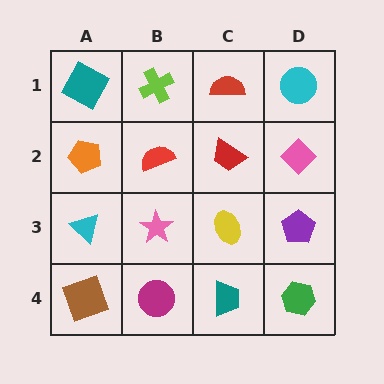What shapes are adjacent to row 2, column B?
A lime cross (row 1, column B), a pink star (row 3, column B), an orange pentagon (row 2, column A), a red trapezoid (row 2, column C).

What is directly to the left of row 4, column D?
A teal trapezoid.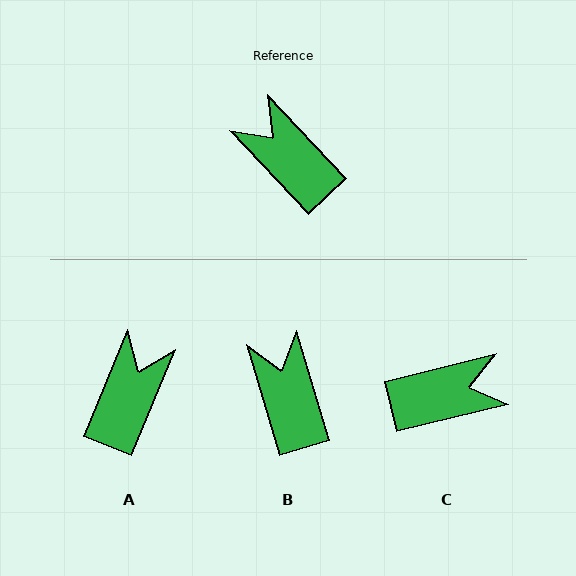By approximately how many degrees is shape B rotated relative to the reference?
Approximately 27 degrees clockwise.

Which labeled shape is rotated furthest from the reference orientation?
C, about 120 degrees away.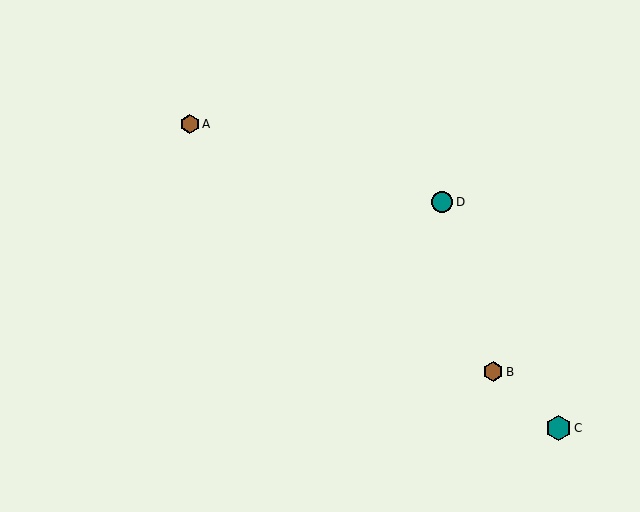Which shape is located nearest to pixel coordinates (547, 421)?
The teal hexagon (labeled C) at (558, 428) is nearest to that location.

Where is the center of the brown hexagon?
The center of the brown hexagon is at (190, 124).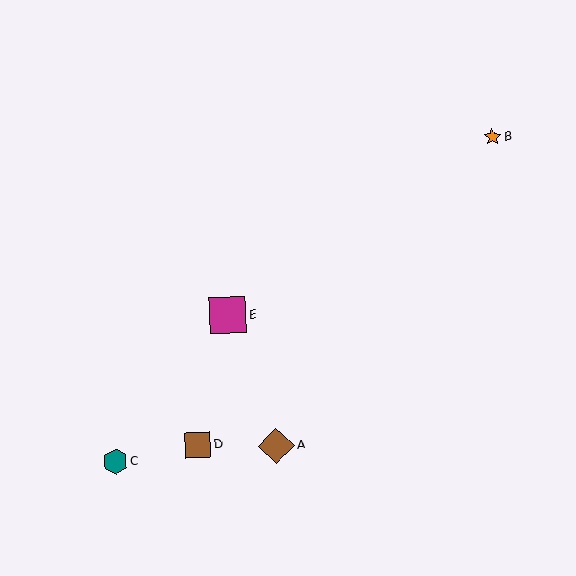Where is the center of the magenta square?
The center of the magenta square is at (228, 315).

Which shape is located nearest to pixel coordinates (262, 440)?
The brown diamond (labeled A) at (276, 446) is nearest to that location.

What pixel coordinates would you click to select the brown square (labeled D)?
Click at (198, 445) to select the brown square D.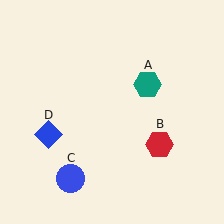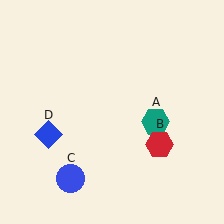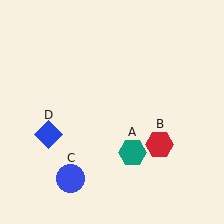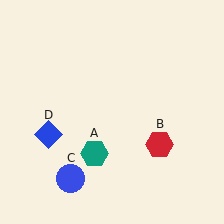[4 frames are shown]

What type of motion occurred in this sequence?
The teal hexagon (object A) rotated clockwise around the center of the scene.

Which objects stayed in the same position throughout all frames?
Red hexagon (object B) and blue circle (object C) and blue diamond (object D) remained stationary.